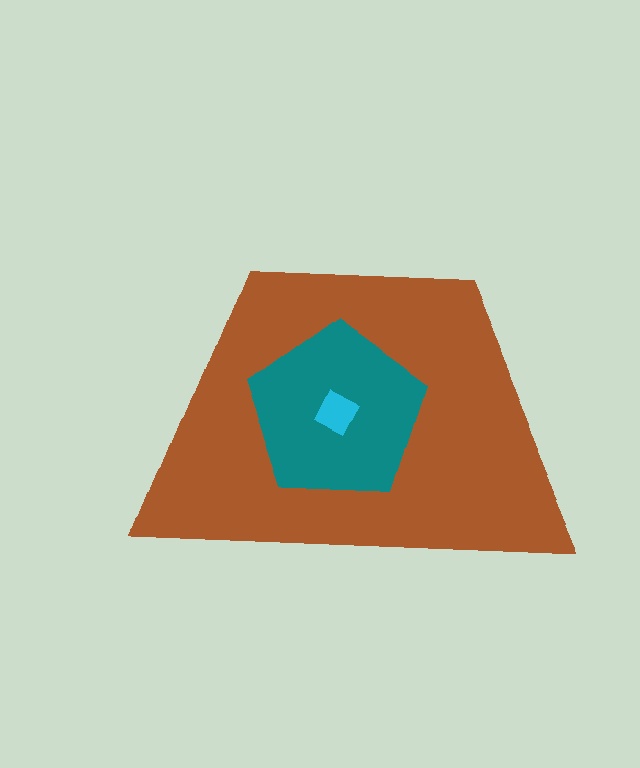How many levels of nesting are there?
3.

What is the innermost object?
The cyan diamond.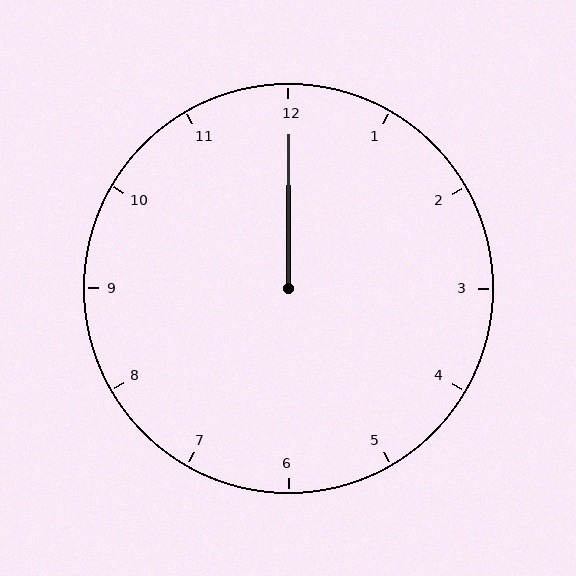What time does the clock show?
12:00.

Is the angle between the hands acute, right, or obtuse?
It is acute.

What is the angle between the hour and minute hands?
Approximately 0 degrees.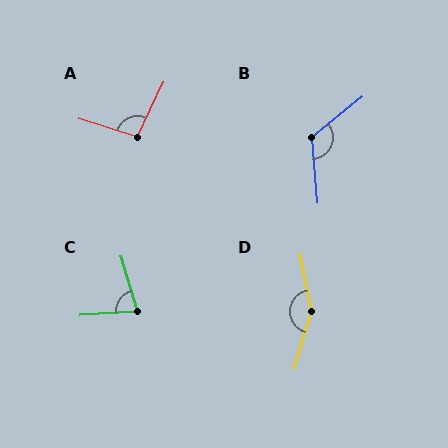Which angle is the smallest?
C, at approximately 78 degrees.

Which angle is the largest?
D, at approximately 152 degrees.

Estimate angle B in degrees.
Approximately 124 degrees.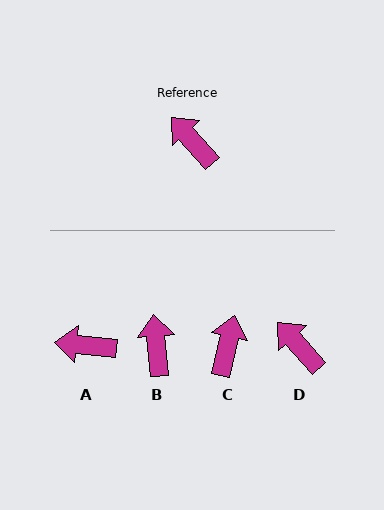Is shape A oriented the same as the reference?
No, it is off by about 43 degrees.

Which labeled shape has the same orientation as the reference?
D.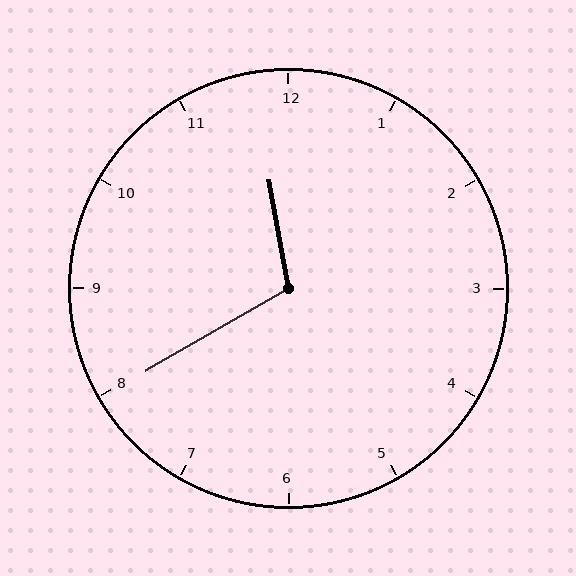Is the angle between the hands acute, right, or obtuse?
It is obtuse.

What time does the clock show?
11:40.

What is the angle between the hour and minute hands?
Approximately 110 degrees.